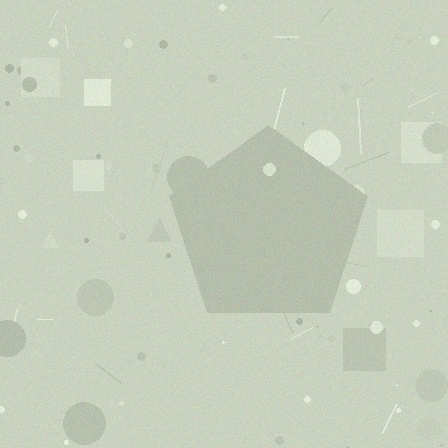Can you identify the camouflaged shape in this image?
The camouflaged shape is a pentagon.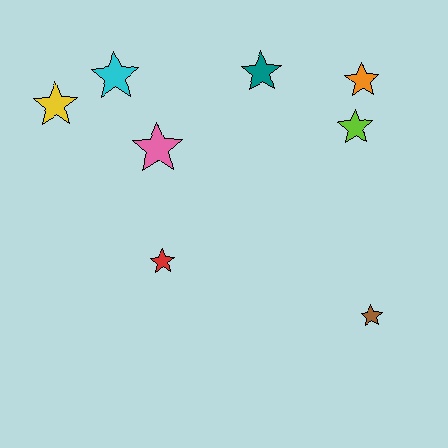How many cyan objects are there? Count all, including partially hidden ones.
There is 1 cyan object.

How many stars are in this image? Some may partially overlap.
There are 8 stars.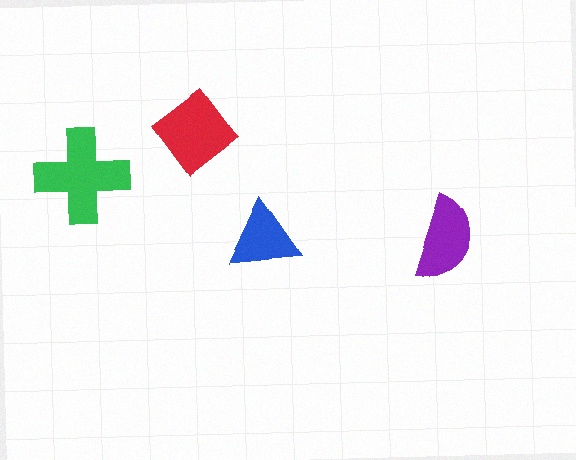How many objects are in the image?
There are 4 objects in the image.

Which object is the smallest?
The blue triangle.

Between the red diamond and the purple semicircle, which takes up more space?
The red diamond.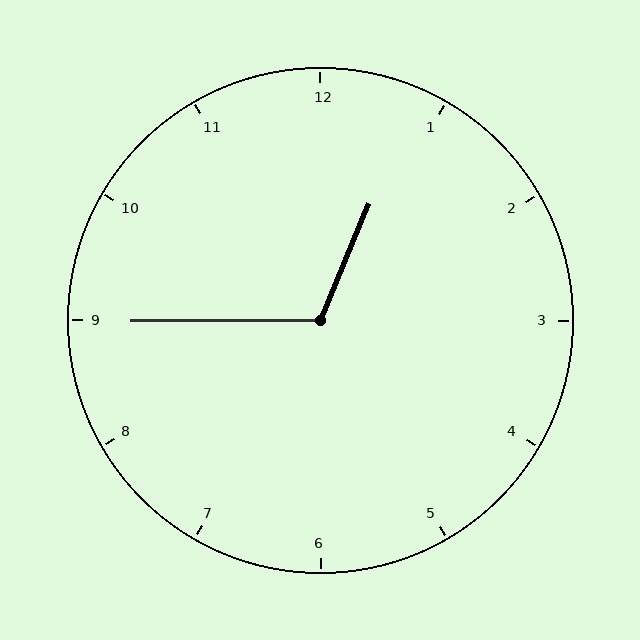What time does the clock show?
12:45.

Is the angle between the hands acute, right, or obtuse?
It is obtuse.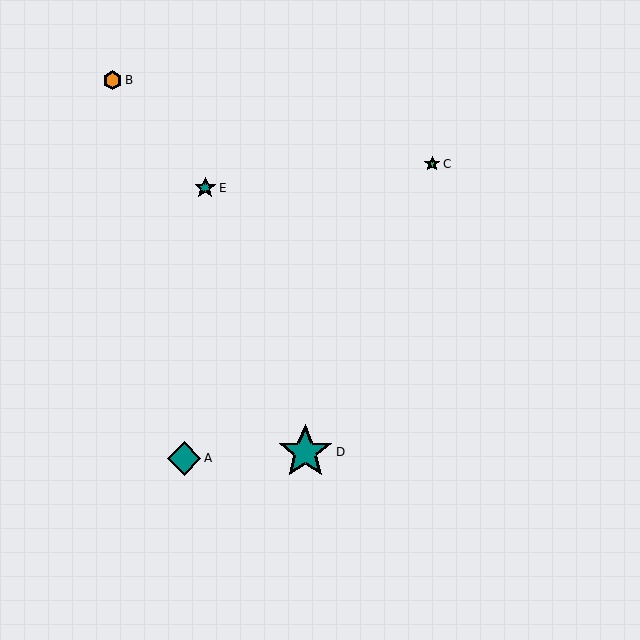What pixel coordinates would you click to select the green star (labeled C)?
Click at (432, 164) to select the green star C.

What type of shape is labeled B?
Shape B is an orange hexagon.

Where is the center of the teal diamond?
The center of the teal diamond is at (184, 458).